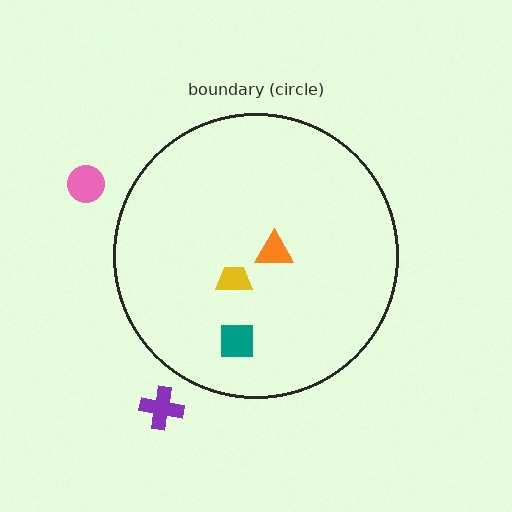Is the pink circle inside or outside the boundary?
Outside.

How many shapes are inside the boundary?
3 inside, 2 outside.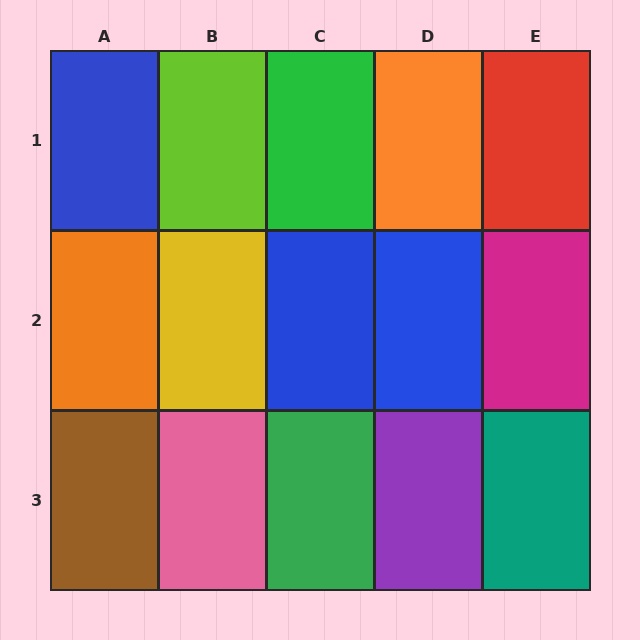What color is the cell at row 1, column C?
Green.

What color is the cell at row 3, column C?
Green.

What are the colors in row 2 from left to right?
Orange, yellow, blue, blue, magenta.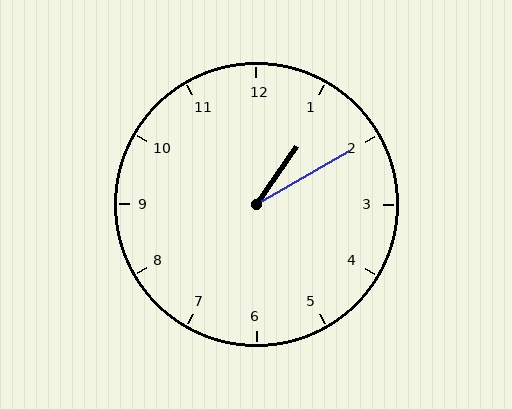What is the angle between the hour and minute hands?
Approximately 25 degrees.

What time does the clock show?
1:10.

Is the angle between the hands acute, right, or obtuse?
It is acute.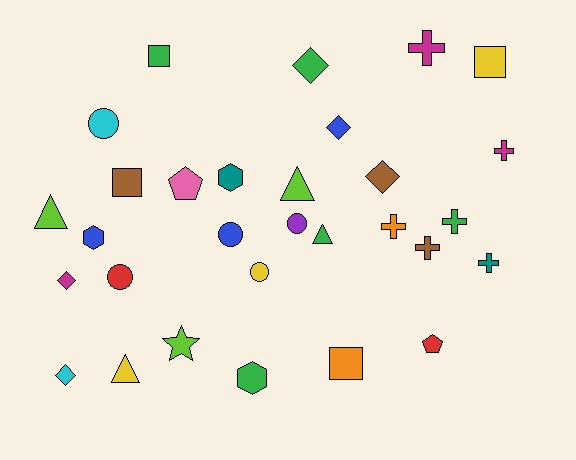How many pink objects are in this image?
There is 1 pink object.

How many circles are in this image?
There are 5 circles.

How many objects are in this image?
There are 30 objects.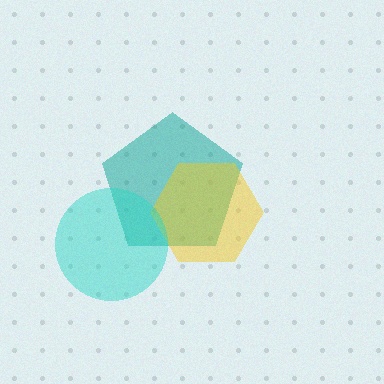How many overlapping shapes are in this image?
There are 3 overlapping shapes in the image.